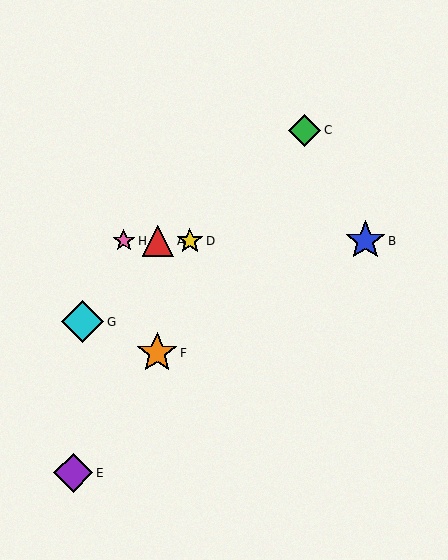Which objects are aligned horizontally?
Objects A, B, D, H are aligned horizontally.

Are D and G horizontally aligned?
No, D is at y≈241 and G is at y≈322.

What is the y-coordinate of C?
Object C is at y≈130.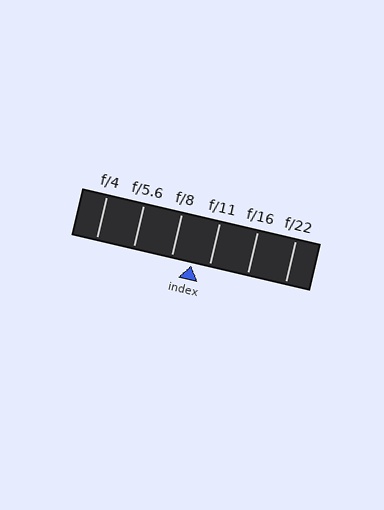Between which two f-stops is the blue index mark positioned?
The index mark is between f/8 and f/11.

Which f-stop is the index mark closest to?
The index mark is closest to f/11.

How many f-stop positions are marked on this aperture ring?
There are 6 f-stop positions marked.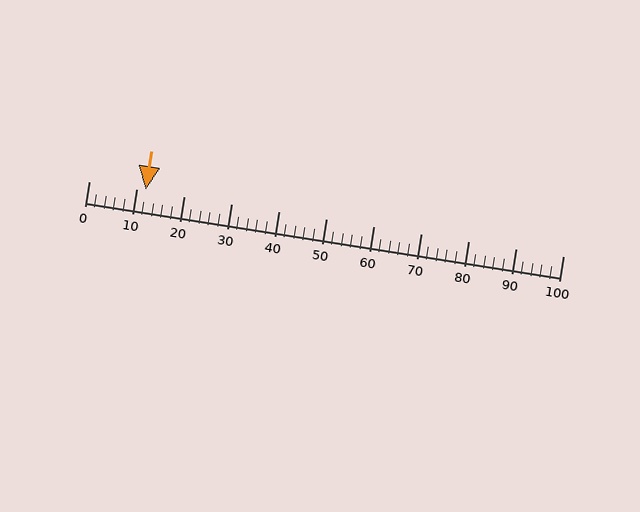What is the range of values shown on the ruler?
The ruler shows values from 0 to 100.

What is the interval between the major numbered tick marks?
The major tick marks are spaced 10 units apart.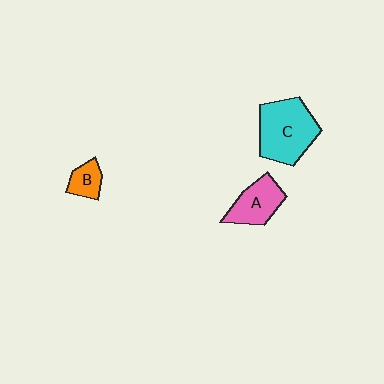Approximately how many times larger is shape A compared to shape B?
Approximately 1.9 times.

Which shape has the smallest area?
Shape B (orange).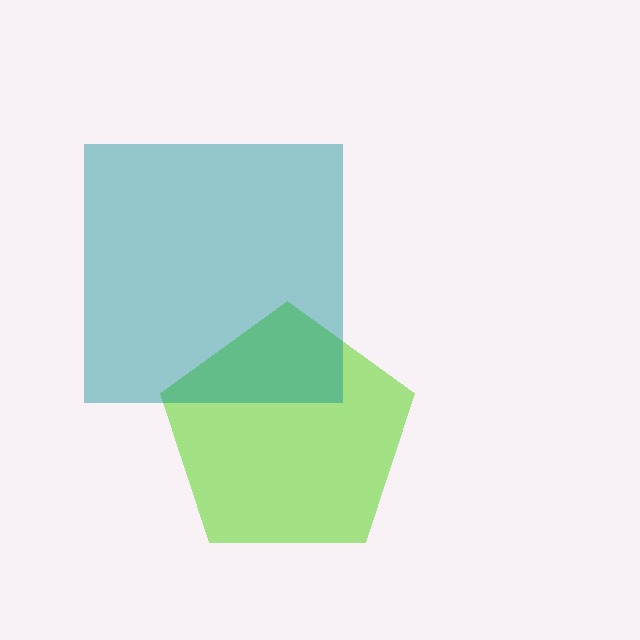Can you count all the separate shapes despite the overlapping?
Yes, there are 2 separate shapes.